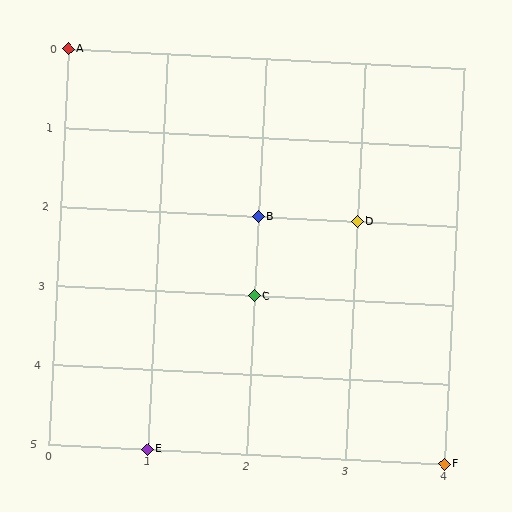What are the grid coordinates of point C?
Point C is at grid coordinates (2, 3).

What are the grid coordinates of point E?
Point E is at grid coordinates (1, 5).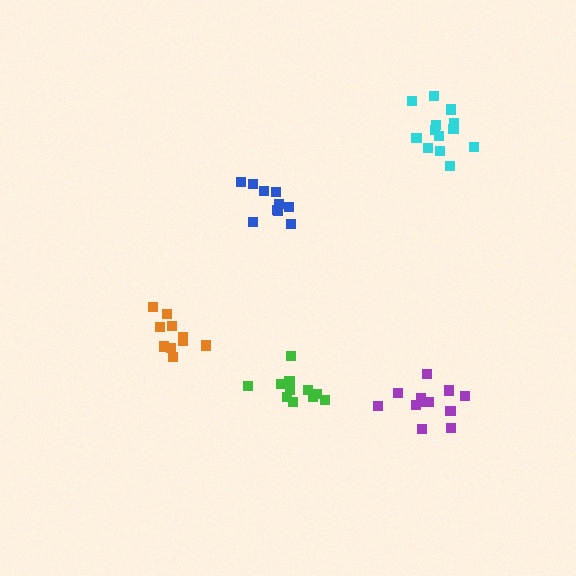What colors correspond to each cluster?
The clusters are colored: purple, green, cyan, blue, orange.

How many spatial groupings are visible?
There are 5 spatial groupings.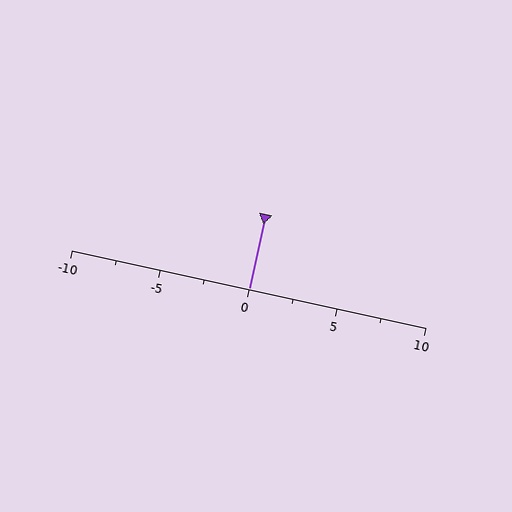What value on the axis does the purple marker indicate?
The marker indicates approximately 0.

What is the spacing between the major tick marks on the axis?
The major ticks are spaced 5 apart.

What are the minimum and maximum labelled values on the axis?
The axis runs from -10 to 10.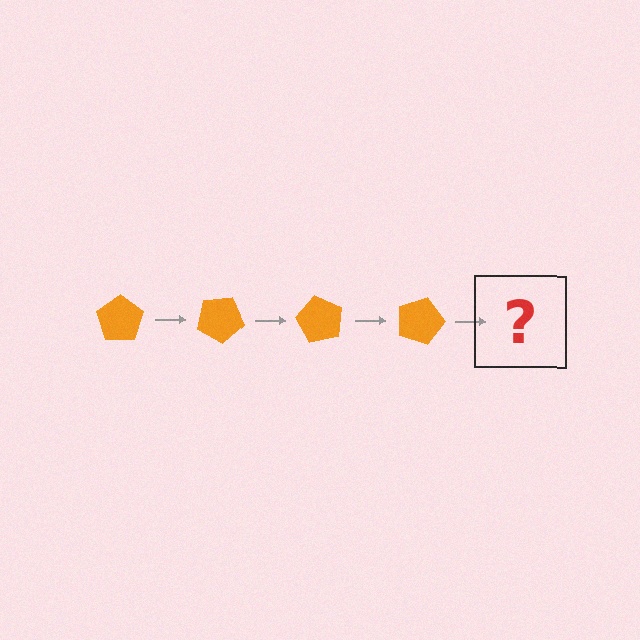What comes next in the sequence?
The next element should be an orange pentagon rotated 120 degrees.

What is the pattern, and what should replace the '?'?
The pattern is that the pentagon rotates 30 degrees each step. The '?' should be an orange pentagon rotated 120 degrees.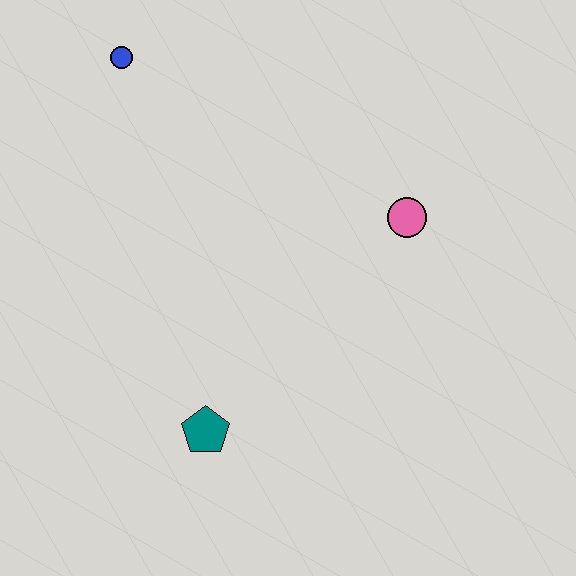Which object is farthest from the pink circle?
The blue circle is farthest from the pink circle.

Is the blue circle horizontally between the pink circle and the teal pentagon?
No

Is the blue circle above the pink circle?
Yes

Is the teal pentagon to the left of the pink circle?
Yes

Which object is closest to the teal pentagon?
The pink circle is closest to the teal pentagon.